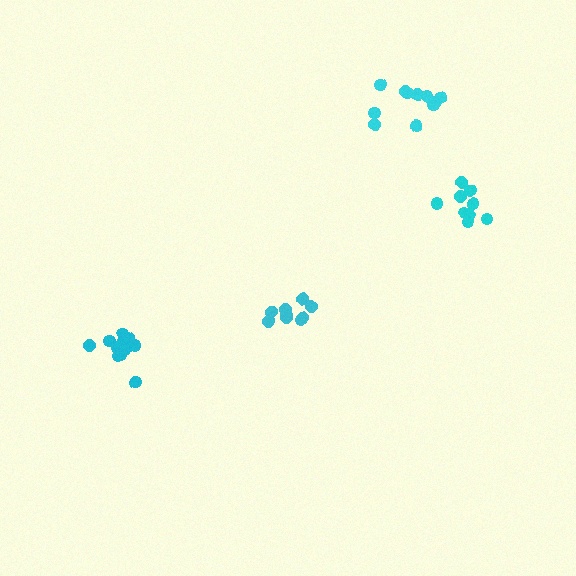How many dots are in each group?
Group 1: 11 dots, Group 2: 9 dots, Group 3: 12 dots, Group 4: 9 dots (41 total).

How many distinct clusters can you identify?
There are 4 distinct clusters.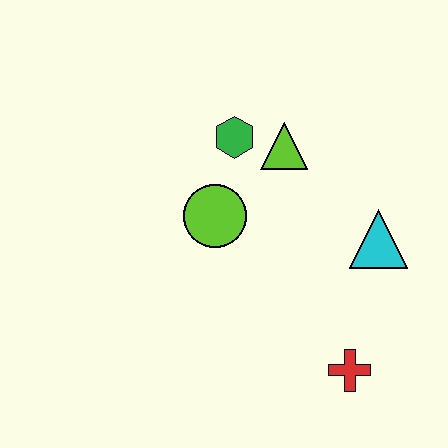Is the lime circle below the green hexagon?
Yes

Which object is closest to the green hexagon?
The lime triangle is closest to the green hexagon.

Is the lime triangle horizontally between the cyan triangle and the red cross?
No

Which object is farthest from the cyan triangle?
The green hexagon is farthest from the cyan triangle.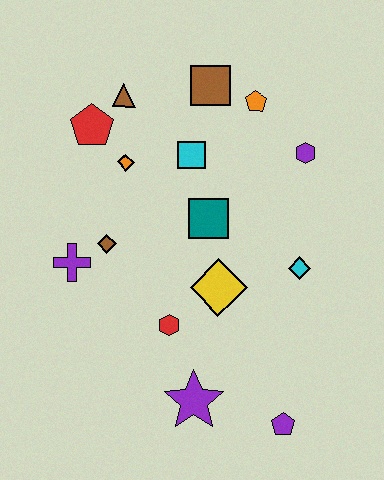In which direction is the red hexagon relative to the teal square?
The red hexagon is below the teal square.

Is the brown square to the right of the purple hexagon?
No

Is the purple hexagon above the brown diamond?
Yes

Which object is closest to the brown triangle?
The red pentagon is closest to the brown triangle.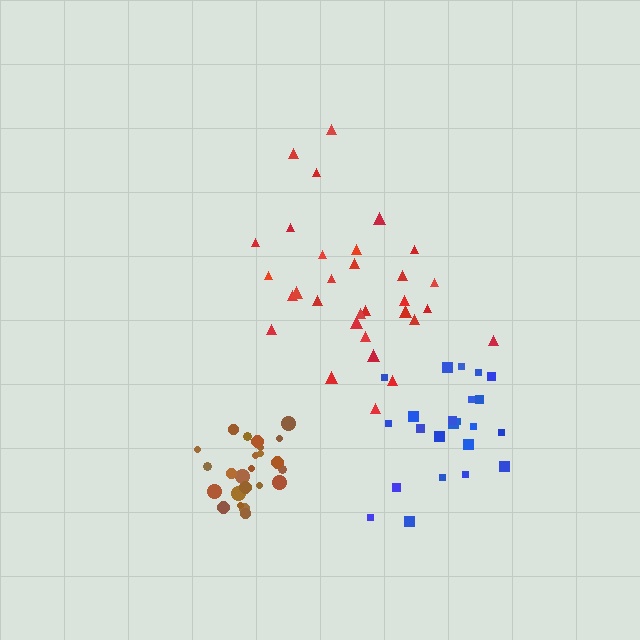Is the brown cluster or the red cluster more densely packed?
Brown.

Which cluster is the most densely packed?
Brown.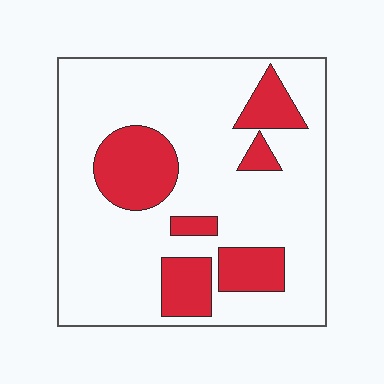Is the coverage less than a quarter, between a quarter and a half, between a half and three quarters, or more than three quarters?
Less than a quarter.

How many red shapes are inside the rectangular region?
6.